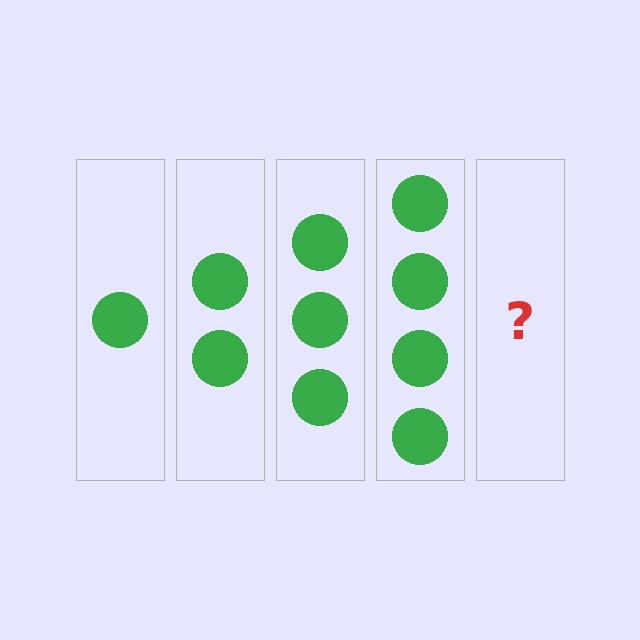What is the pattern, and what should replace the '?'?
The pattern is that each step adds one more circle. The '?' should be 5 circles.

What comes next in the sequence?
The next element should be 5 circles.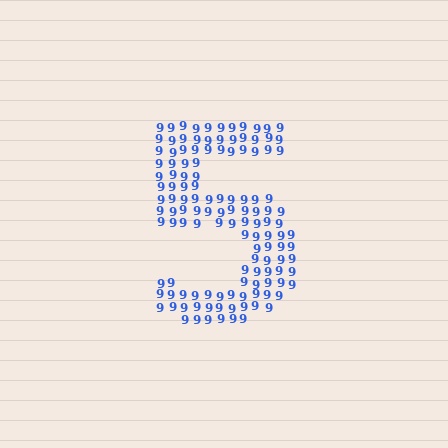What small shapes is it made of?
It is made of small digit 9's.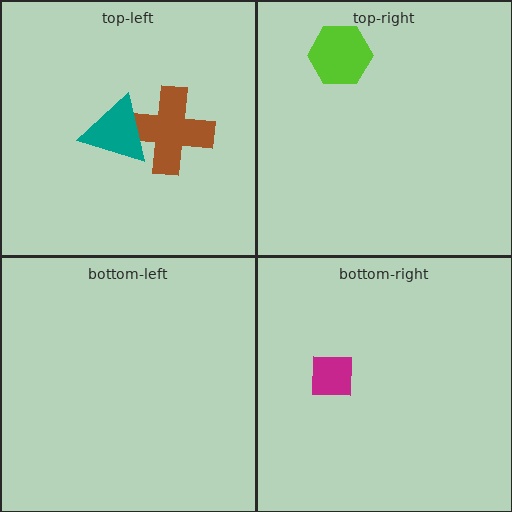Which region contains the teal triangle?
The top-left region.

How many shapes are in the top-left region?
2.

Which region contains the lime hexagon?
The top-right region.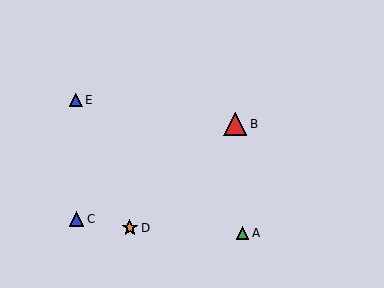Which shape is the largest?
The red triangle (labeled B) is the largest.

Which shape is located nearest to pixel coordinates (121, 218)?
The orange star (labeled D) at (130, 228) is nearest to that location.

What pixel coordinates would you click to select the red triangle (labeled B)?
Click at (235, 124) to select the red triangle B.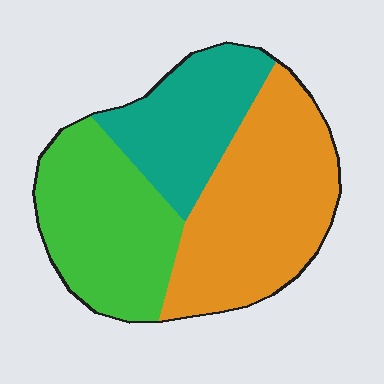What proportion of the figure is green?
Green takes up about one third (1/3) of the figure.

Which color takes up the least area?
Teal, at roughly 25%.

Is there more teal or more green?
Green.